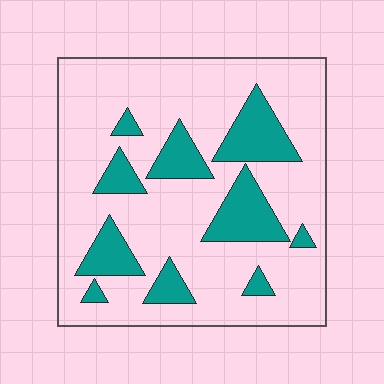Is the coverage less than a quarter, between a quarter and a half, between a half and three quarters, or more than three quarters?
Less than a quarter.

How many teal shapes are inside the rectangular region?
10.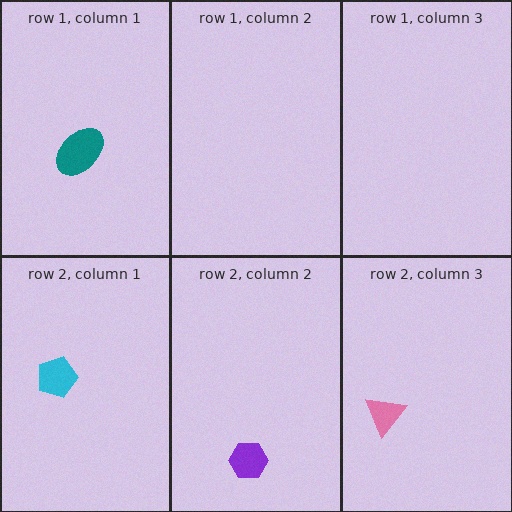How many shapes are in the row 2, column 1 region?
1.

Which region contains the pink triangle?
The row 2, column 3 region.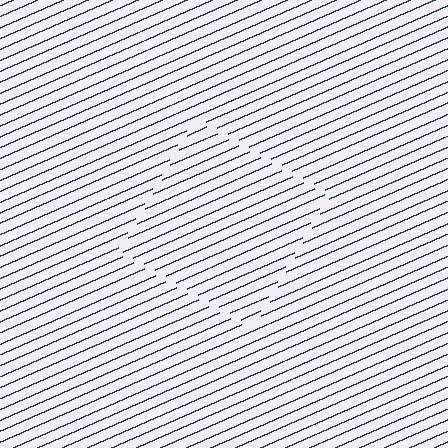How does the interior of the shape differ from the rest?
The interior of the shape contains the same grating, shifted by half a period — the contour is defined by the phase discontinuity where line-ends from the inner and outer gratings abut.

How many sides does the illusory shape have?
4 sides — the line-ends trace a square.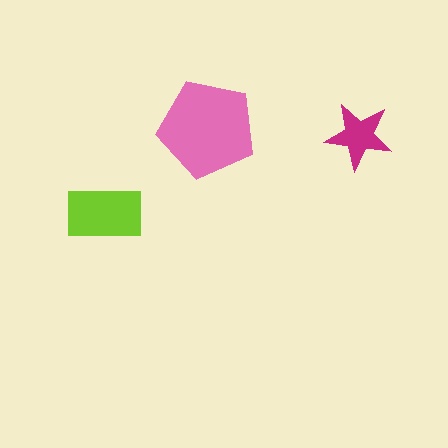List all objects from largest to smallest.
The pink pentagon, the lime rectangle, the magenta star.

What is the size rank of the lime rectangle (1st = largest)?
2nd.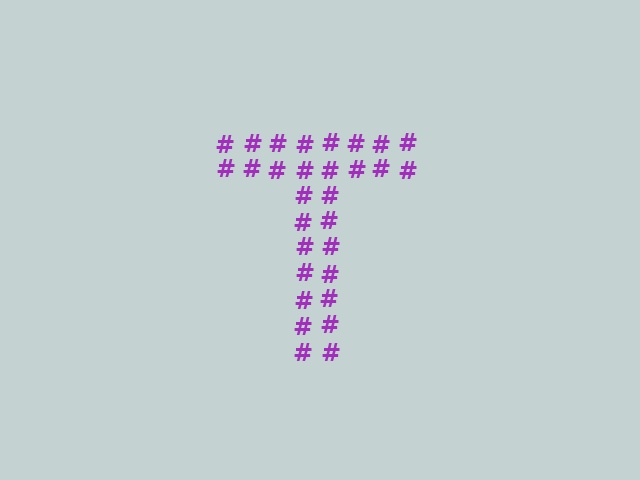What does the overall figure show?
The overall figure shows the letter T.